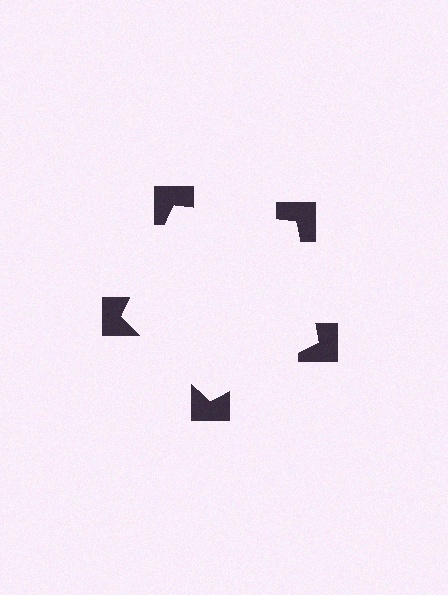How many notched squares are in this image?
There are 5 — one at each vertex of the illusory pentagon.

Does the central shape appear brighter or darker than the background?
It typically appears slightly brighter than the background, even though no actual brightness change is drawn.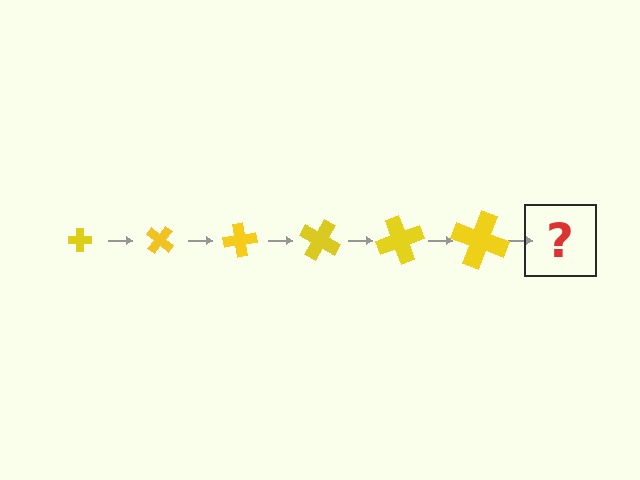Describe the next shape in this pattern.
It should be a cross, larger than the previous one and rotated 240 degrees from the start.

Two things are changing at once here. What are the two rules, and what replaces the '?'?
The two rules are that the cross grows larger each step and it rotates 40 degrees each step. The '?' should be a cross, larger than the previous one and rotated 240 degrees from the start.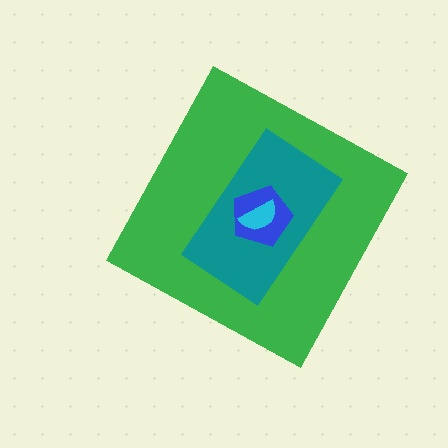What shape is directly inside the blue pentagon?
The cyan semicircle.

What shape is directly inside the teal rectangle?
The blue pentagon.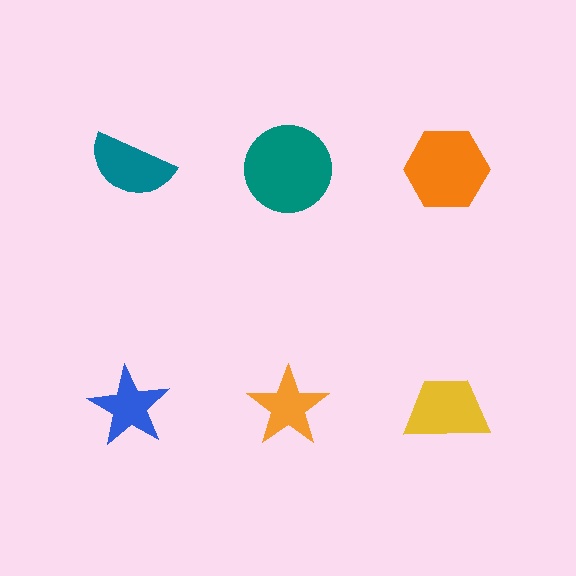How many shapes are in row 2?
3 shapes.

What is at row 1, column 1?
A teal semicircle.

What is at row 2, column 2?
An orange star.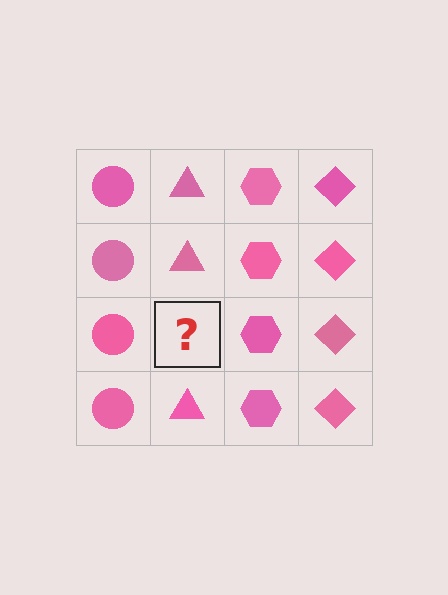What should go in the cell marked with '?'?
The missing cell should contain a pink triangle.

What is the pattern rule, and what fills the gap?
The rule is that each column has a consistent shape. The gap should be filled with a pink triangle.